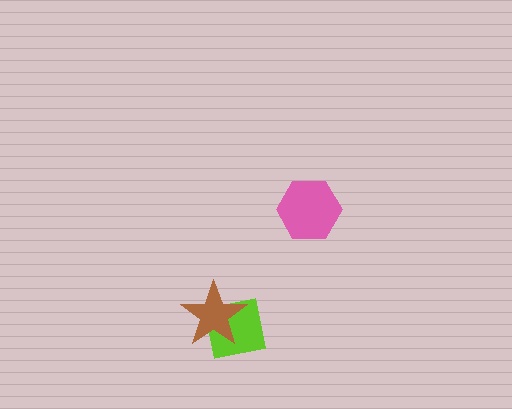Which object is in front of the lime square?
The brown star is in front of the lime square.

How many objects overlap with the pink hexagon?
0 objects overlap with the pink hexagon.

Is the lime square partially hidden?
Yes, it is partially covered by another shape.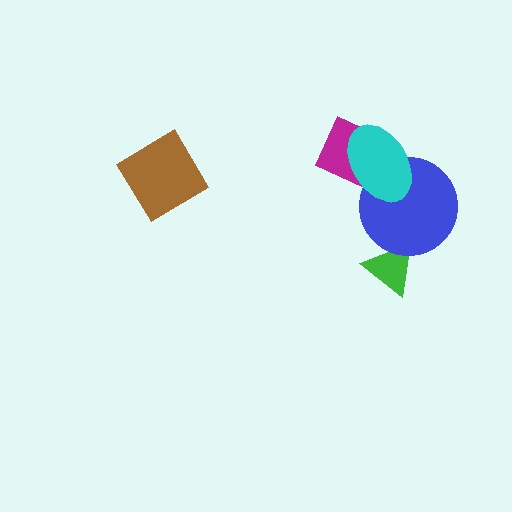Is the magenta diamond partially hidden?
Yes, it is partially covered by another shape.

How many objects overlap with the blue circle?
2 objects overlap with the blue circle.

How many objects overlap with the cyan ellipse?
2 objects overlap with the cyan ellipse.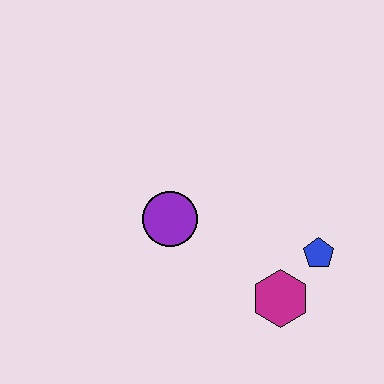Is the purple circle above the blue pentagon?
Yes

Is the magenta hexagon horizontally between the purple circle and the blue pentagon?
Yes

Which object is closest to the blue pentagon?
The magenta hexagon is closest to the blue pentagon.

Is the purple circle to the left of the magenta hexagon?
Yes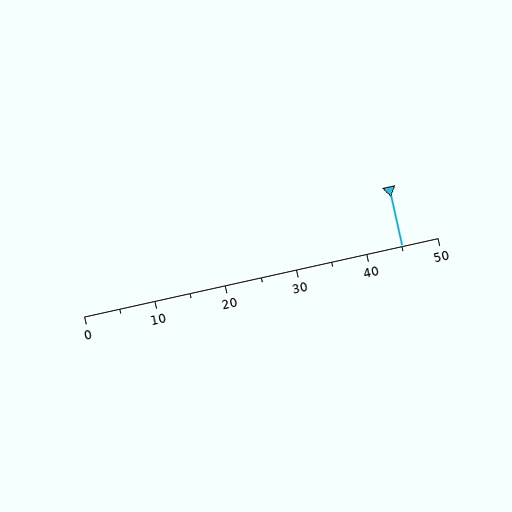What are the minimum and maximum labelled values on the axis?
The axis runs from 0 to 50.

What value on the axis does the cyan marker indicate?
The marker indicates approximately 45.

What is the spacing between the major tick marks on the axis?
The major ticks are spaced 10 apart.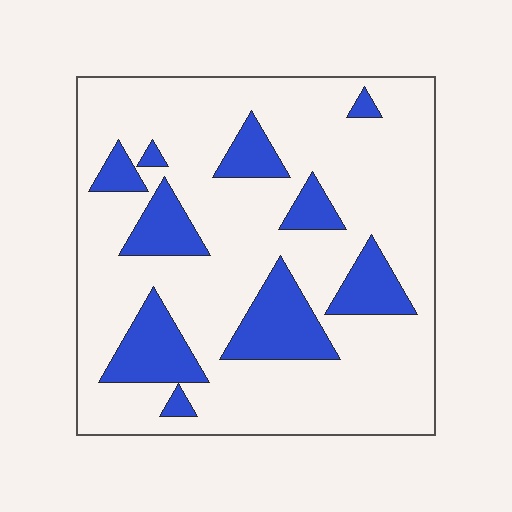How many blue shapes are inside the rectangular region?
10.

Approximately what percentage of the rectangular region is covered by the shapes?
Approximately 20%.